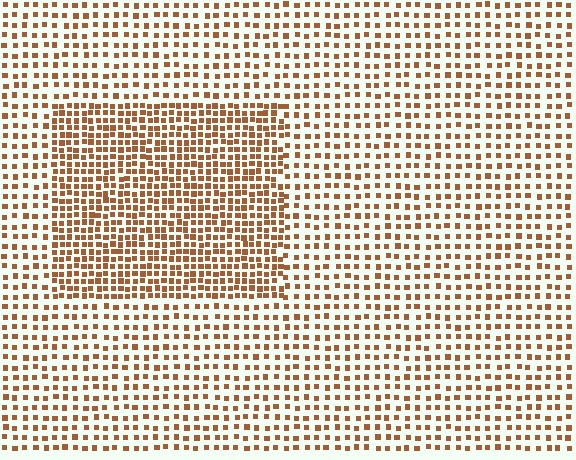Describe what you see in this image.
The image contains small brown elements arranged at two different densities. A rectangle-shaped region is visible where the elements are more densely packed than the surrounding area.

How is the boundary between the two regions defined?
The boundary is defined by a change in element density (approximately 1.9x ratio). All elements are the same color, size, and shape.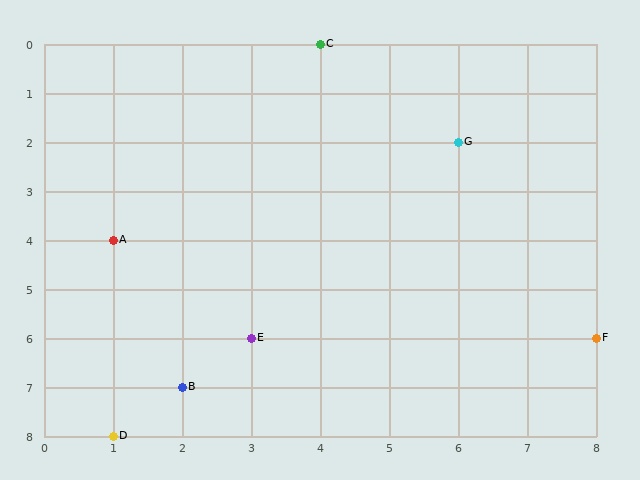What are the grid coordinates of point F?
Point F is at grid coordinates (8, 6).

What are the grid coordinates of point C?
Point C is at grid coordinates (4, 0).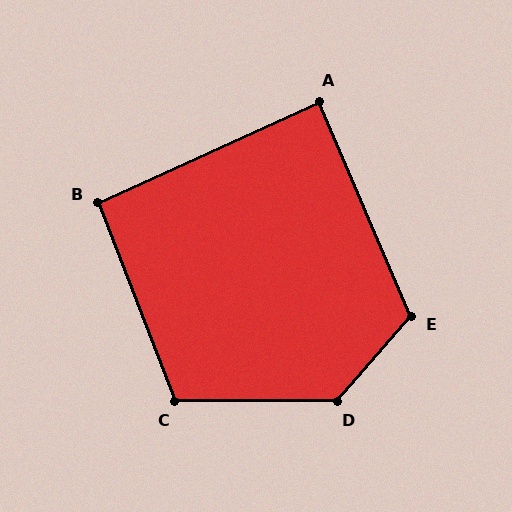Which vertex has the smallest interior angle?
A, at approximately 89 degrees.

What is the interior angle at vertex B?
Approximately 93 degrees (approximately right).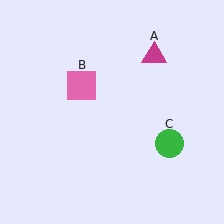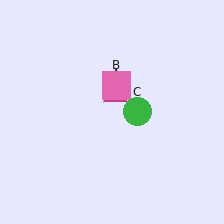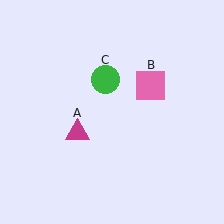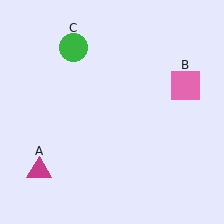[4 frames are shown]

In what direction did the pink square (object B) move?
The pink square (object B) moved right.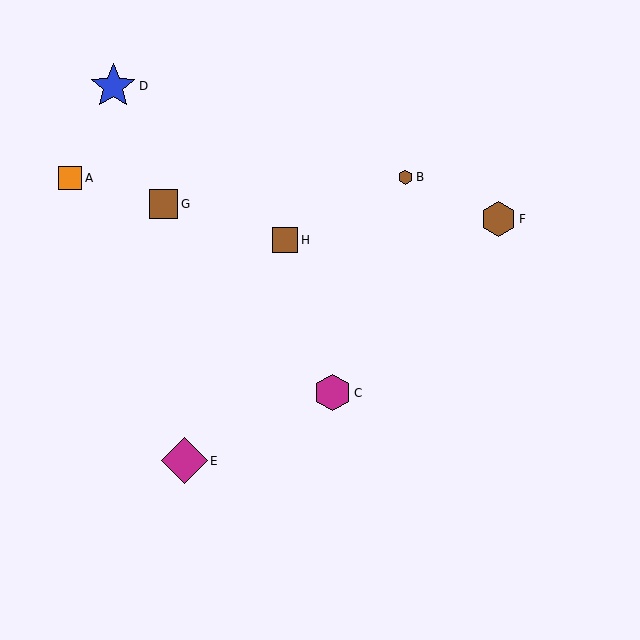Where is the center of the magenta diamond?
The center of the magenta diamond is at (184, 461).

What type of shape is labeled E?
Shape E is a magenta diamond.